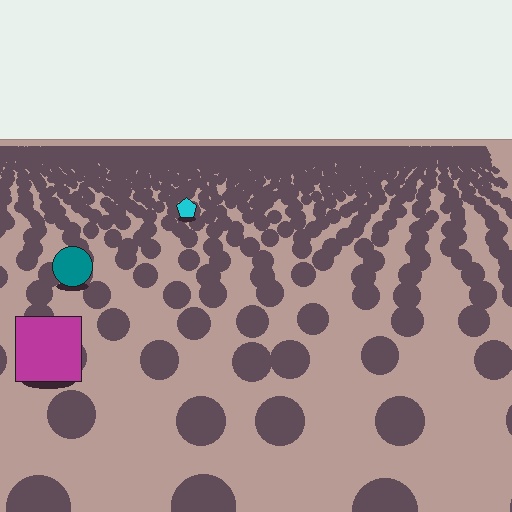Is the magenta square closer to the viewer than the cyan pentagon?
Yes. The magenta square is closer — you can tell from the texture gradient: the ground texture is coarser near it.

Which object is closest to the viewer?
The magenta square is closest. The texture marks near it are larger and more spread out.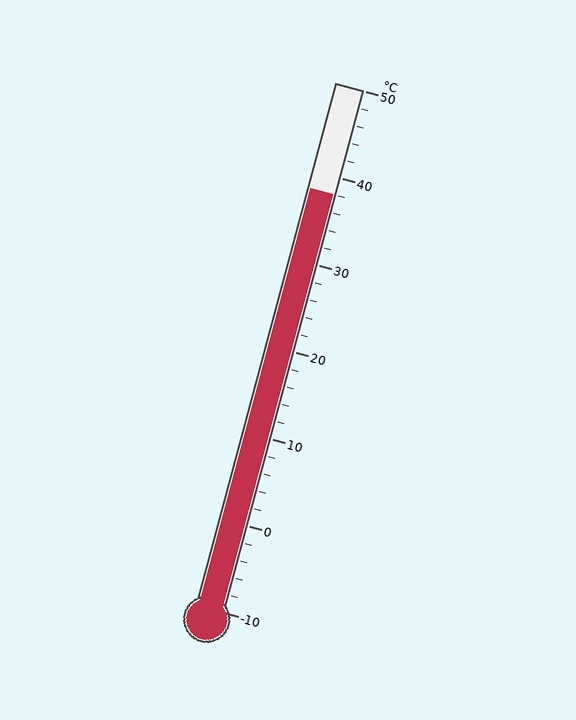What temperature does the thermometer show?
The thermometer shows approximately 38°C.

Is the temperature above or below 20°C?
The temperature is above 20°C.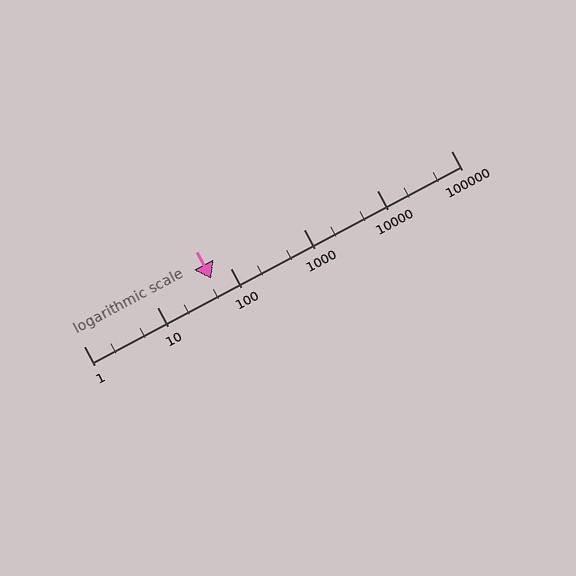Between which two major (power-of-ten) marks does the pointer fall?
The pointer is between 10 and 100.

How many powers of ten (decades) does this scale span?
The scale spans 5 decades, from 1 to 100000.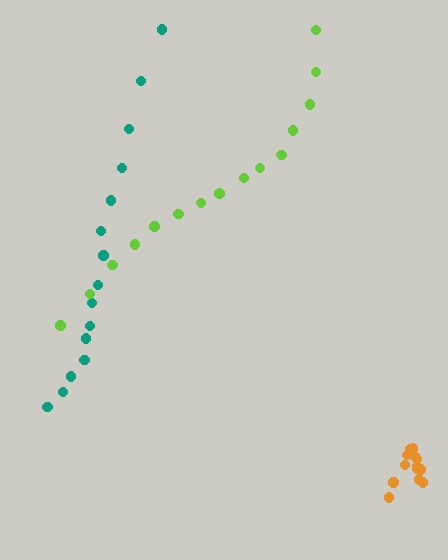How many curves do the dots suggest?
There are 3 distinct paths.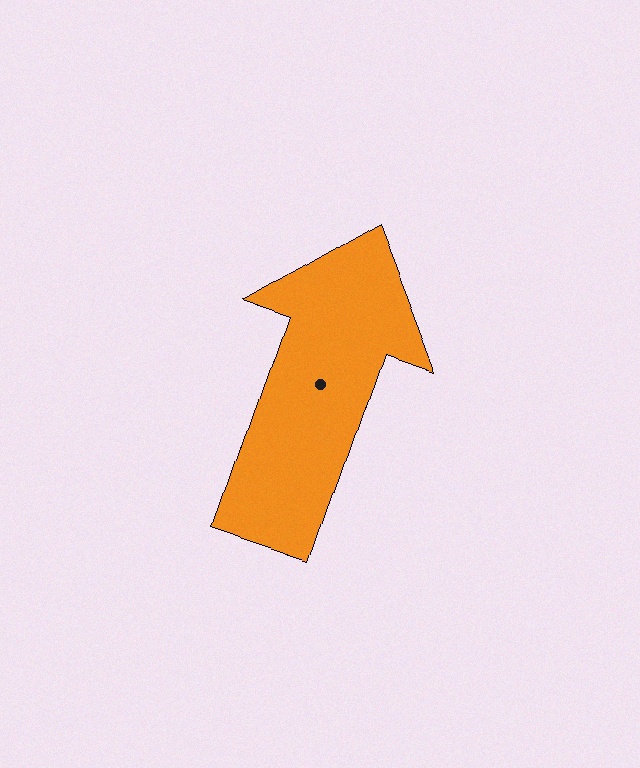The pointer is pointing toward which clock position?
Roughly 1 o'clock.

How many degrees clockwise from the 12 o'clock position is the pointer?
Approximately 19 degrees.